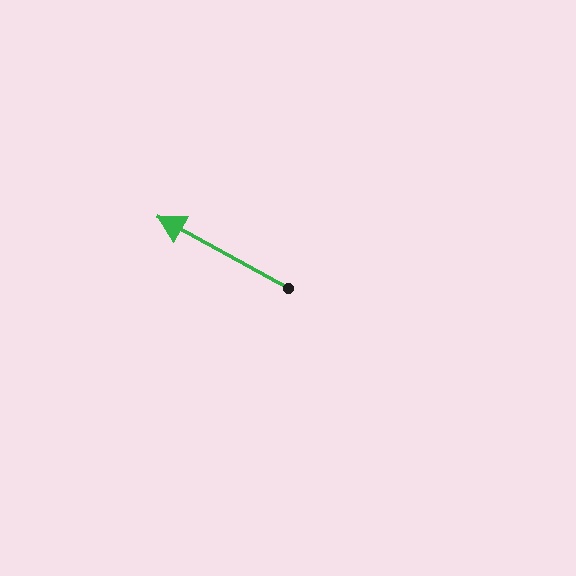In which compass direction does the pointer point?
Northwest.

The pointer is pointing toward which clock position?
Roughly 10 o'clock.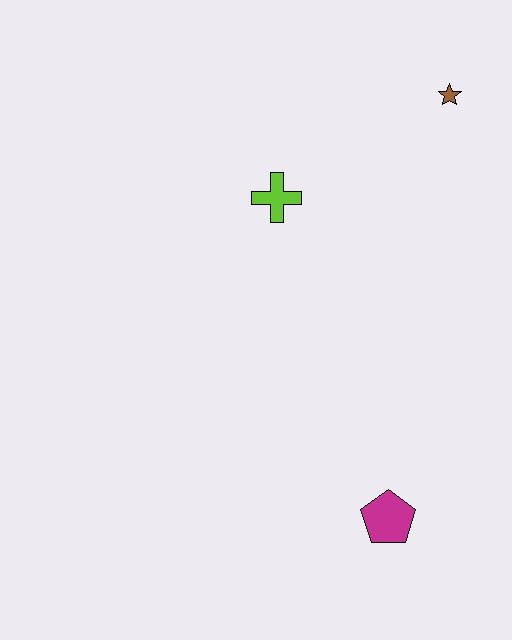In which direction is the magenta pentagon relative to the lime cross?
The magenta pentagon is below the lime cross.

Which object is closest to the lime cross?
The brown star is closest to the lime cross.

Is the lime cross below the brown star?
Yes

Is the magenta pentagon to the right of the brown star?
No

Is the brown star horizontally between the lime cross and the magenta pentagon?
No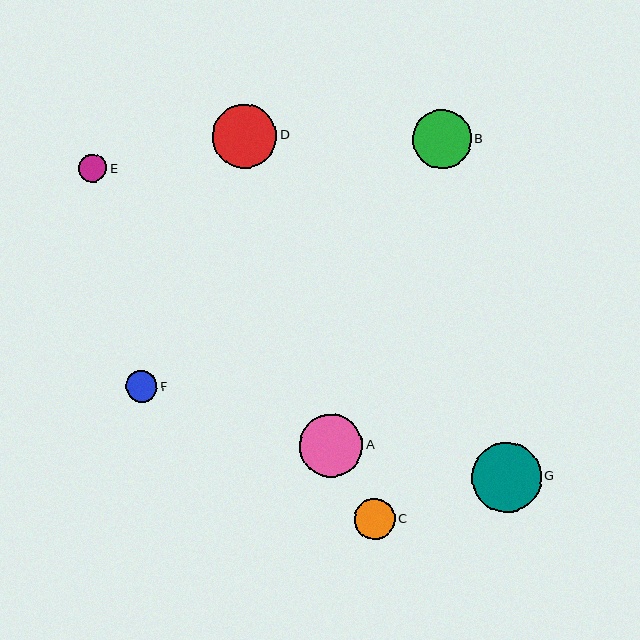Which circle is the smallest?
Circle E is the smallest with a size of approximately 28 pixels.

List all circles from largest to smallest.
From largest to smallest: G, D, A, B, C, F, E.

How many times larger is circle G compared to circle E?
Circle G is approximately 2.4 times the size of circle E.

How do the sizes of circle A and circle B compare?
Circle A and circle B are approximately the same size.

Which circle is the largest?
Circle G is the largest with a size of approximately 70 pixels.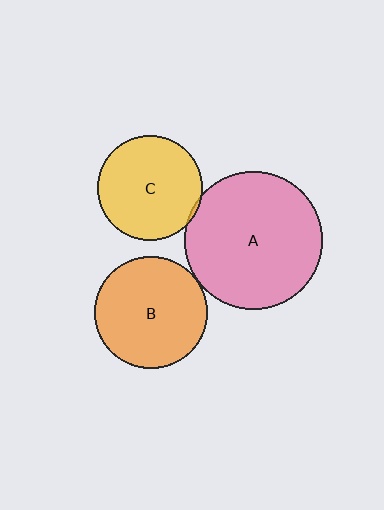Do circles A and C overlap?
Yes.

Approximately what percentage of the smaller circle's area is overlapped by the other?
Approximately 5%.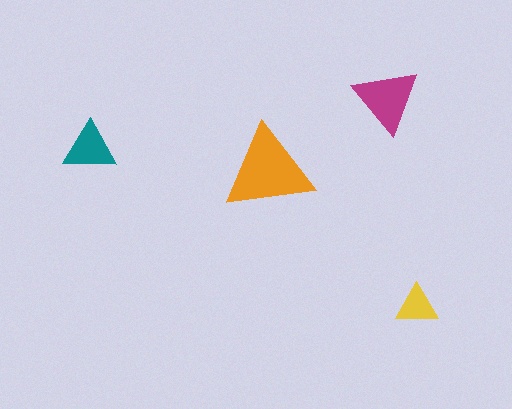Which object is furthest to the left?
The teal triangle is leftmost.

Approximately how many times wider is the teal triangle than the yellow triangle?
About 1.5 times wider.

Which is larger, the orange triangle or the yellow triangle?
The orange one.